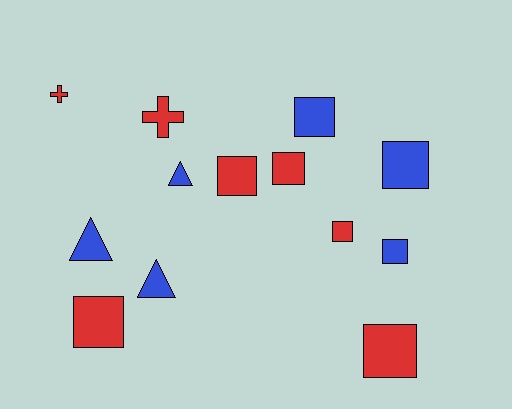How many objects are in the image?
There are 13 objects.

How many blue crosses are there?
There are no blue crosses.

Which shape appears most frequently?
Square, with 8 objects.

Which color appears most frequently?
Red, with 7 objects.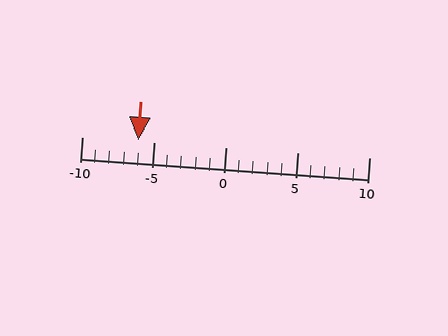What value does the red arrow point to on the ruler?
The red arrow points to approximately -6.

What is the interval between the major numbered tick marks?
The major tick marks are spaced 5 units apart.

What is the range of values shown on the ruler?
The ruler shows values from -10 to 10.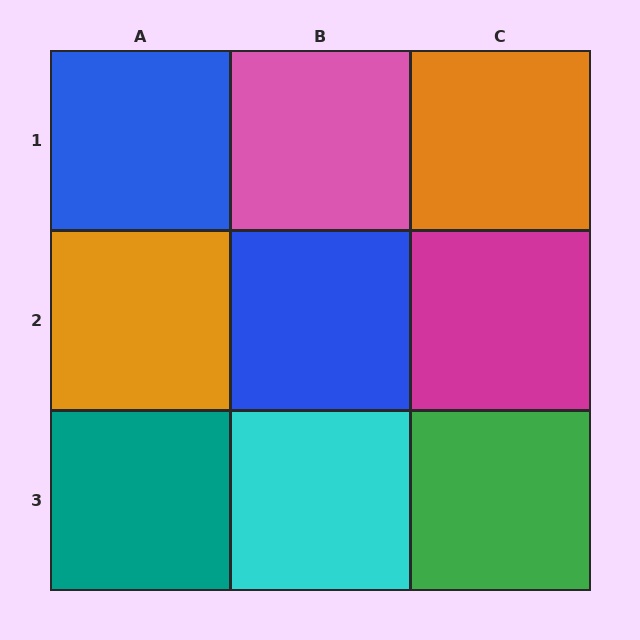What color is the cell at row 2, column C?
Magenta.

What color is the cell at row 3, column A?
Teal.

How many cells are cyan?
1 cell is cyan.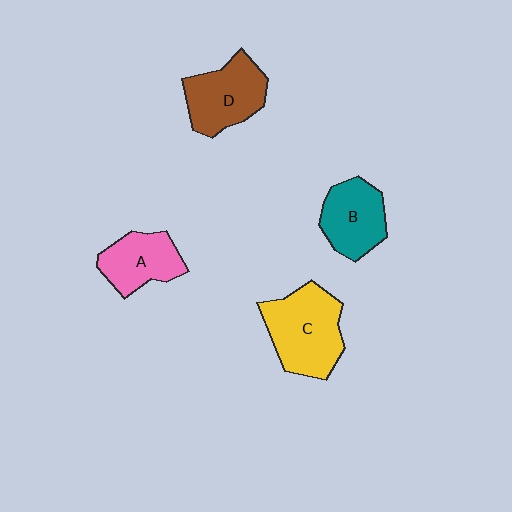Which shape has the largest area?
Shape C (yellow).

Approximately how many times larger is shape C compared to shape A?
Approximately 1.5 times.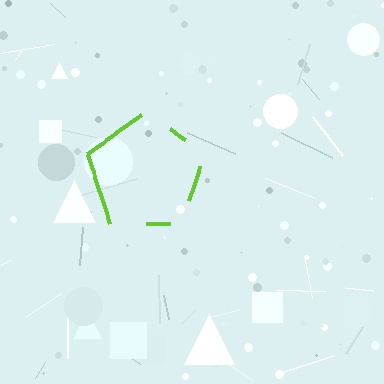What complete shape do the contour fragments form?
The contour fragments form a pentagon.